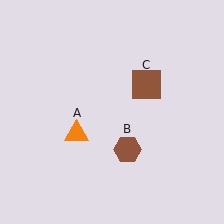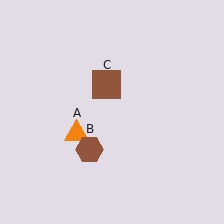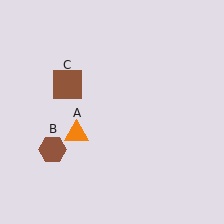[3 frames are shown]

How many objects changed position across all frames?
2 objects changed position: brown hexagon (object B), brown square (object C).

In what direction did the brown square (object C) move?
The brown square (object C) moved left.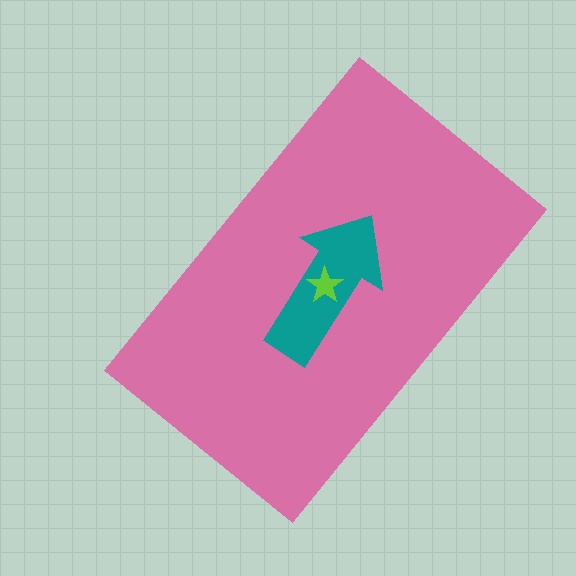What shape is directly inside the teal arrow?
The lime star.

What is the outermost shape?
The pink rectangle.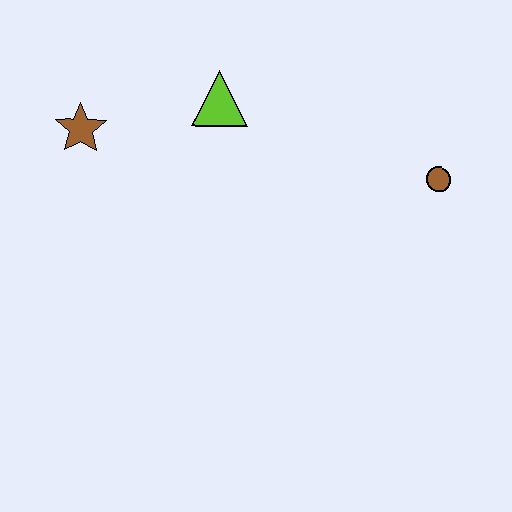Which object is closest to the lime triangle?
The brown star is closest to the lime triangle.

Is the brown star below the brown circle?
No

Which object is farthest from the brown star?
The brown circle is farthest from the brown star.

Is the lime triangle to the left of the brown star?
No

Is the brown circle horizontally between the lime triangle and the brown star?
No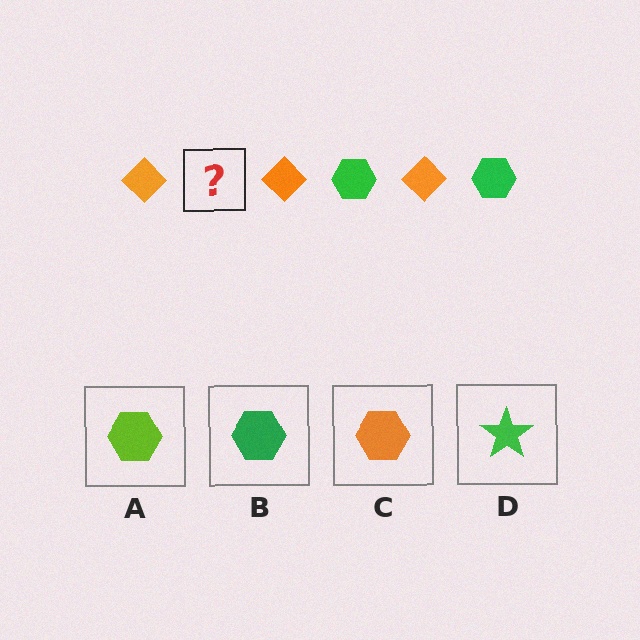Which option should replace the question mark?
Option B.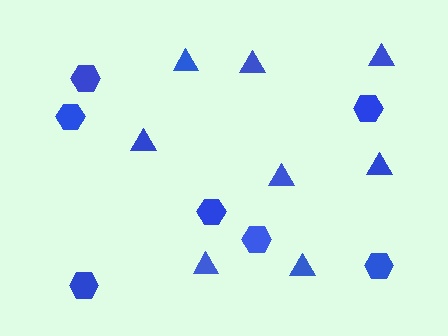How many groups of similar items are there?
There are 2 groups: one group of triangles (8) and one group of hexagons (7).